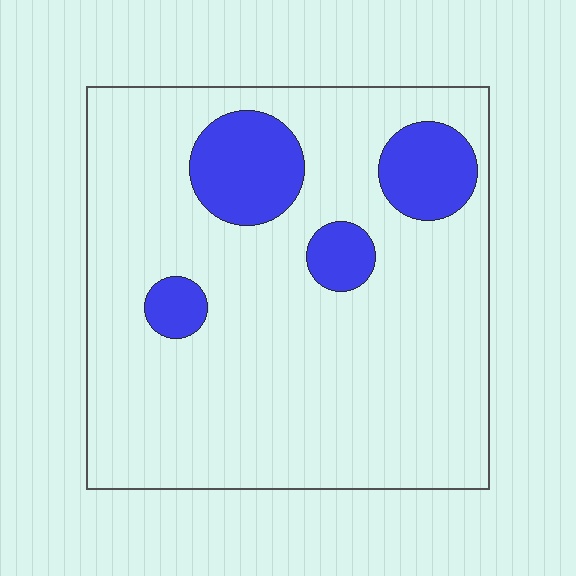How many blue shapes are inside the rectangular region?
4.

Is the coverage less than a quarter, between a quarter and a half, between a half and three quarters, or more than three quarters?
Less than a quarter.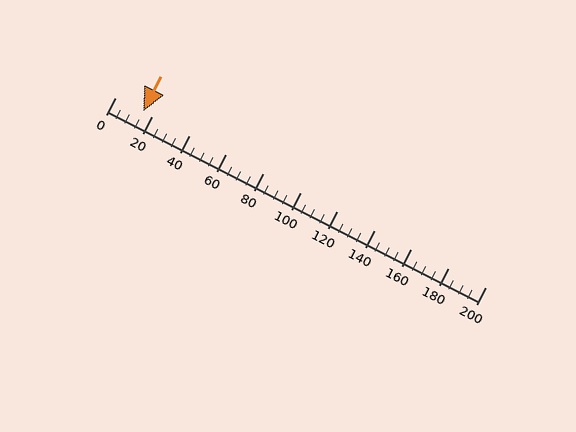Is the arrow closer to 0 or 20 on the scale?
The arrow is closer to 20.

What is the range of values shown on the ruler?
The ruler shows values from 0 to 200.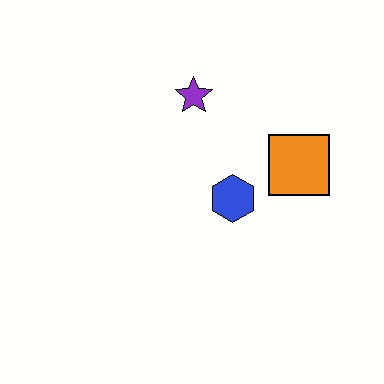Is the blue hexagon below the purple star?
Yes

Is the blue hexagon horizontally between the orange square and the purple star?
Yes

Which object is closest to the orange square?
The blue hexagon is closest to the orange square.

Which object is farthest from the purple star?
The orange square is farthest from the purple star.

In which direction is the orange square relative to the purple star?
The orange square is to the right of the purple star.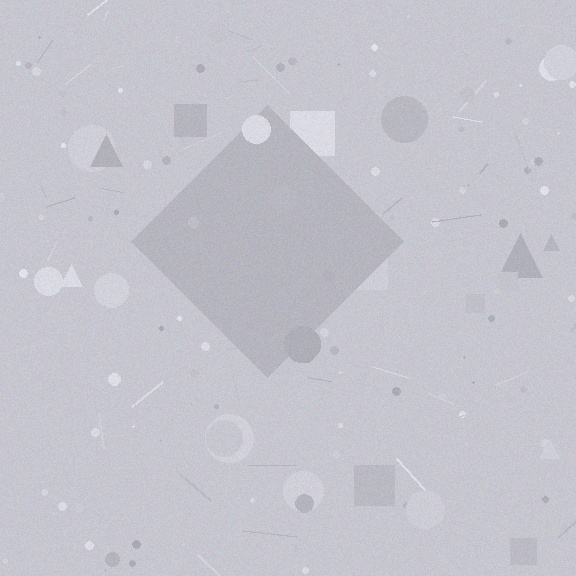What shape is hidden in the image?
A diamond is hidden in the image.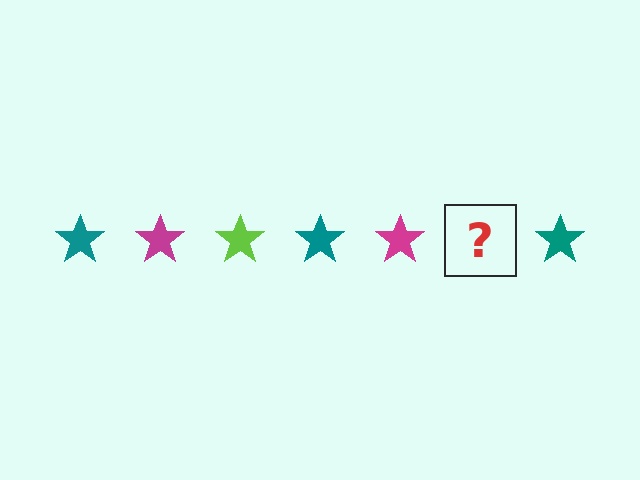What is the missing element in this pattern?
The missing element is a lime star.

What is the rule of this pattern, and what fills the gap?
The rule is that the pattern cycles through teal, magenta, lime stars. The gap should be filled with a lime star.